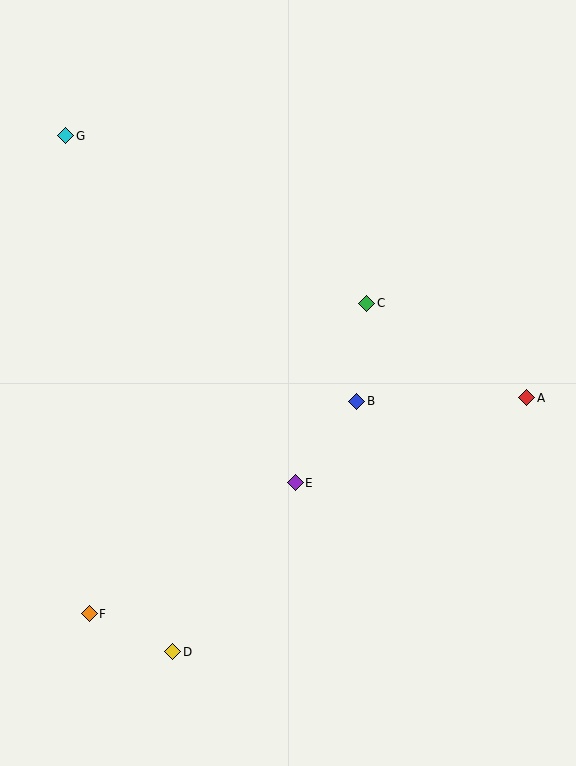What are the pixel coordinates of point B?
Point B is at (357, 401).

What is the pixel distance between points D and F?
The distance between D and F is 92 pixels.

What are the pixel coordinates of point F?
Point F is at (89, 614).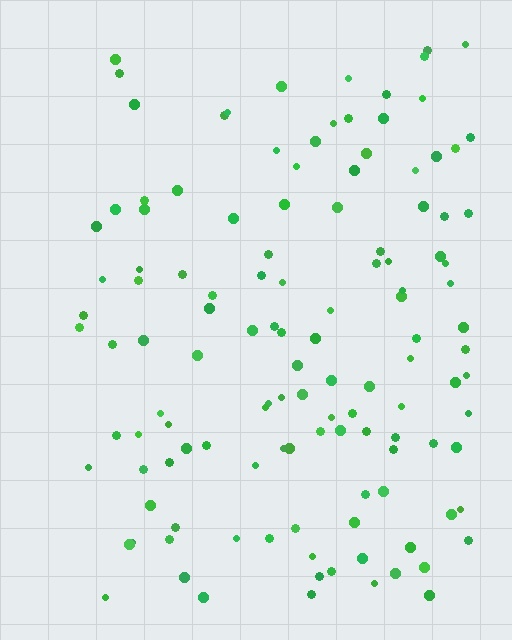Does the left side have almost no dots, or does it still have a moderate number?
Still a moderate number, just noticeably fewer than the right.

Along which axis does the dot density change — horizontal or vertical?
Horizontal.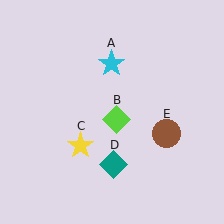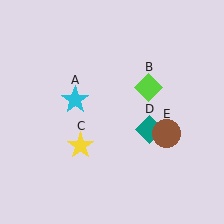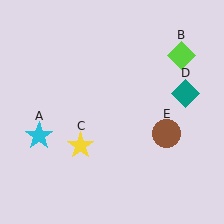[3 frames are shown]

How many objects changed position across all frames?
3 objects changed position: cyan star (object A), lime diamond (object B), teal diamond (object D).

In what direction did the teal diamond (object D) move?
The teal diamond (object D) moved up and to the right.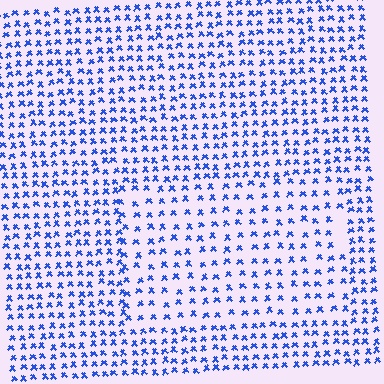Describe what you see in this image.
The image contains small blue elements arranged at two different densities. A rectangle-shaped region is visible where the elements are less densely packed than the surrounding area.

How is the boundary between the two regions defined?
The boundary is defined by a change in element density (approximately 1.6x ratio). All elements are the same color, size, and shape.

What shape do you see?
I see a rectangle.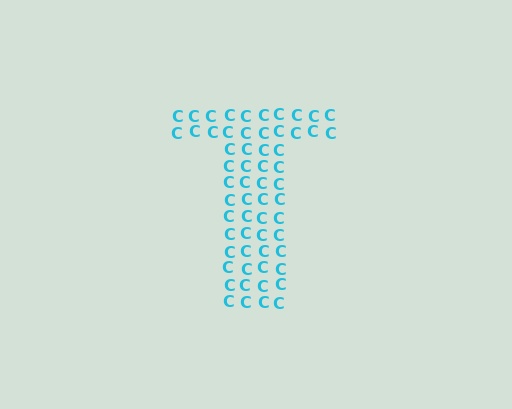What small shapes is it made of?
It is made of small letter C's.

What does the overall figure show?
The overall figure shows the letter T.